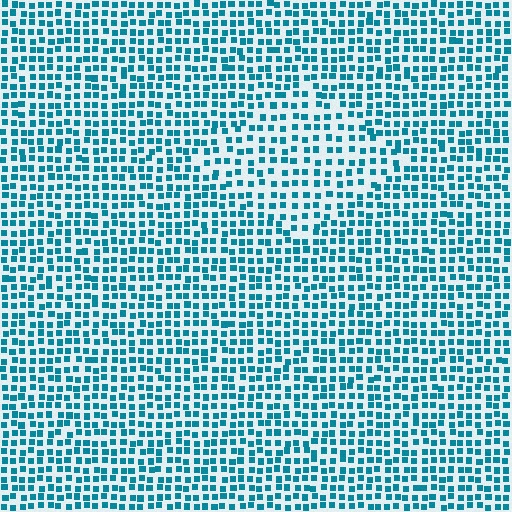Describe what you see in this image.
The image contains small teal elements arranged at two different densities. A diamond-shaped region is visible where the elements are less densely packed than the surrounding area.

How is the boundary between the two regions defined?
The boundary is defined by a change in element density (approximately 1.5x ratio). All elements are the same color, size, and shape.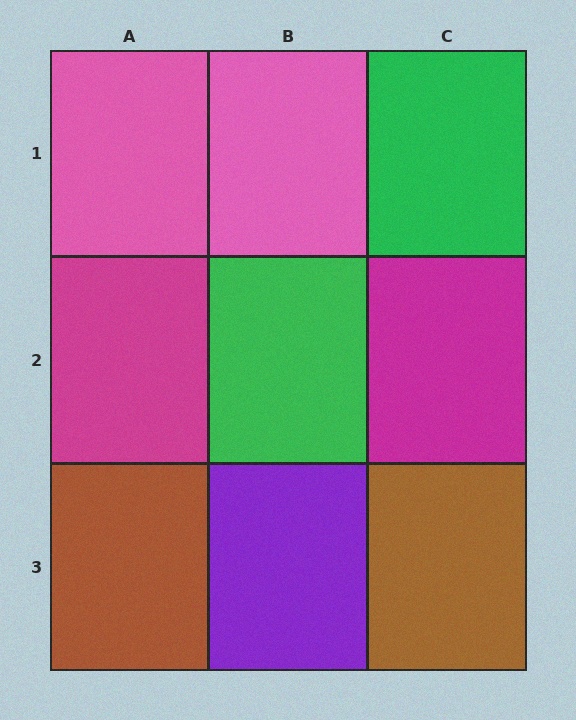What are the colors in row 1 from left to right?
Pink, pink, green.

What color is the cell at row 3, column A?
Brown.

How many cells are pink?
2 cells are pink.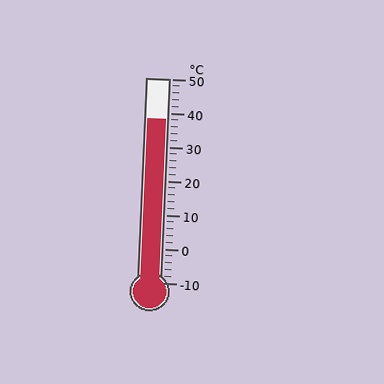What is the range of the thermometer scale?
The thermometer scale ranges from -10°C to 50°C.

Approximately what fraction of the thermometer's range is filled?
The thermometer is filled to approximately 80% of its range.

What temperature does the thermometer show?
The thermometer shows approximately 38°C.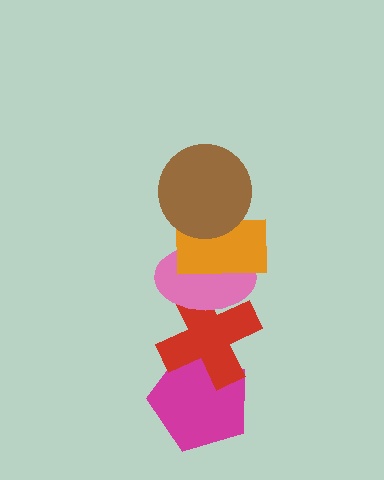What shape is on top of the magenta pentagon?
The red cross is on top of the magenta pentagon.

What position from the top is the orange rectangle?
The orange rectangle is 2nd from the top.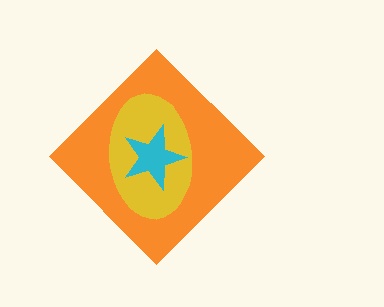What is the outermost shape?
The orange diamond.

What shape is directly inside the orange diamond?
The yellow ellipse.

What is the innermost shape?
The cyan star.